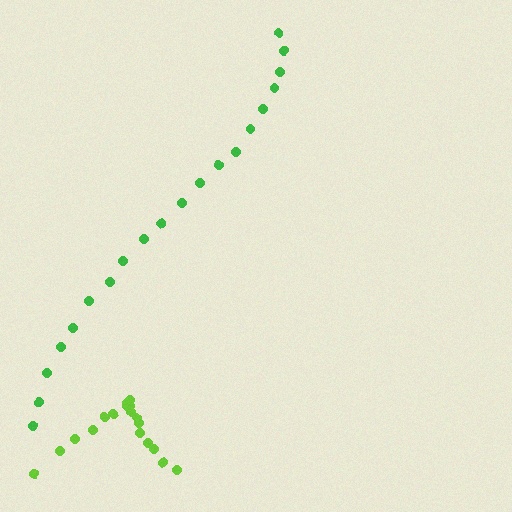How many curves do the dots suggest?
There are 2 distinct paths.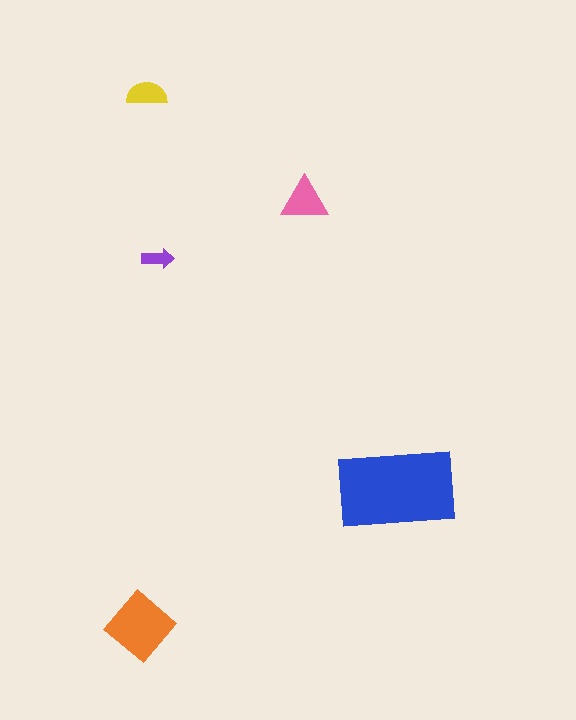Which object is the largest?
The blue rectangle.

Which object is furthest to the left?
The orange diamond is leftmost.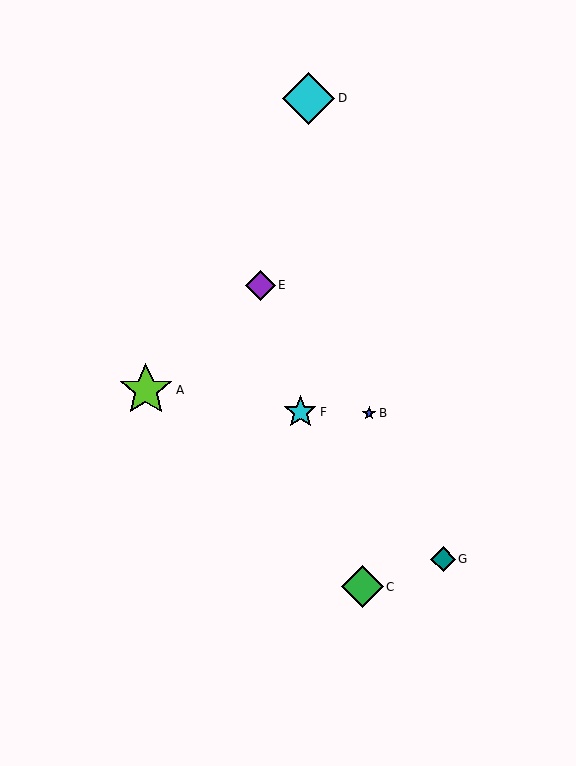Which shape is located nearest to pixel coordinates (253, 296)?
The purple diamond (labeled E) at (260, 285) is nearest to that location.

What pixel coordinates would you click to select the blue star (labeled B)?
Click at (369, 413) to select the blue star B.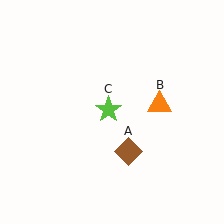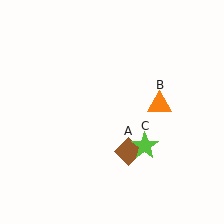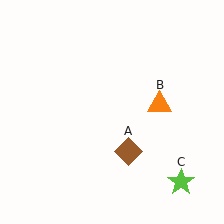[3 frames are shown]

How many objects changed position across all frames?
1 object changed position: lime star (object C).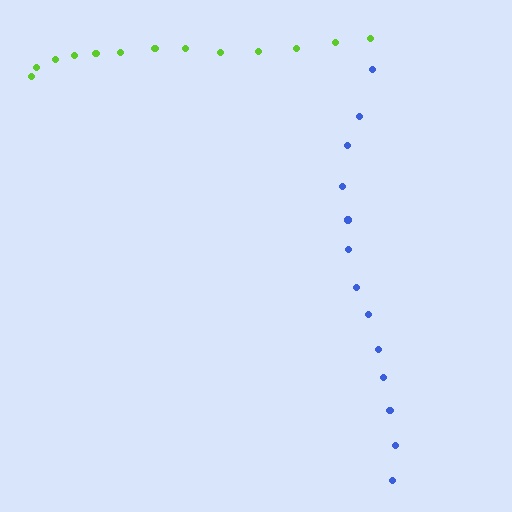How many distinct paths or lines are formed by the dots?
There are 2 distinct paths.